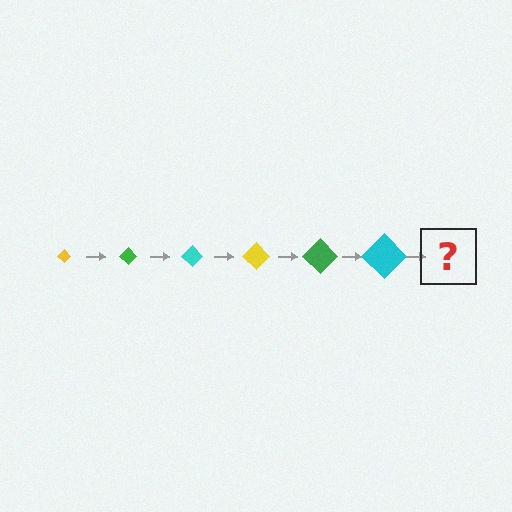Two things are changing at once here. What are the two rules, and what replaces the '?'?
The two rules are that the diamond grows larger each step and the color cycles through yellow, green, and cyan. The '?' should be a yellow diamond, larger than the previous one.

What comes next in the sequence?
The next element should be a yellow diamond, larger than the previous one.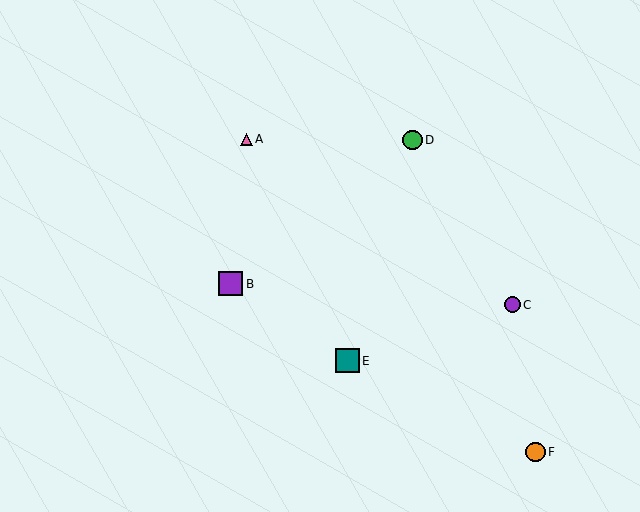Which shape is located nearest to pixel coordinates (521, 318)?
The purple circle (labeled C) at (513, 305) is nearest to that location.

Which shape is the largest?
The purple square (labeled B) is the largest.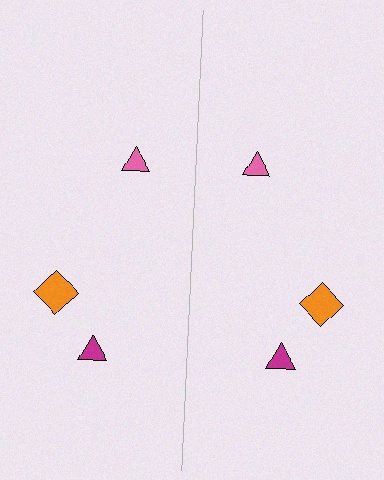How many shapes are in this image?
There are 6 shapes in this image.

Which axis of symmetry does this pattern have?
The pattern has a vertical axis of symmetry running through the center of the image.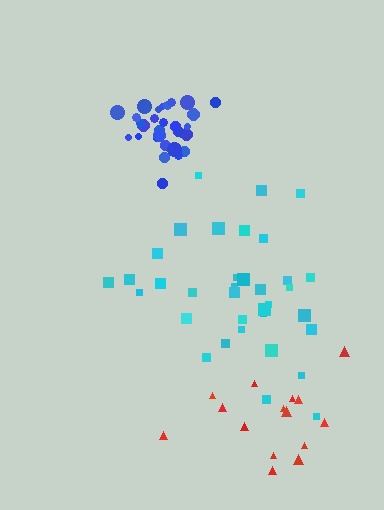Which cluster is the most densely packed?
Blue.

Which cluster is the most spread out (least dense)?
Red.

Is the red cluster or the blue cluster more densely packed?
Blue.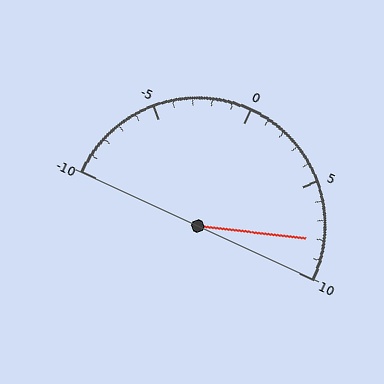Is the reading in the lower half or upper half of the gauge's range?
The reading is in the upper half of the range (-10 to 10).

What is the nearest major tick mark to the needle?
The nearest major tick mark is 10.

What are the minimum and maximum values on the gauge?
The gauge ranges from -10 to 10.